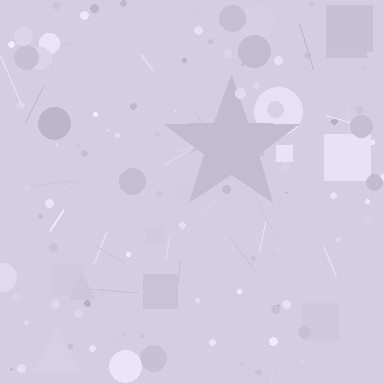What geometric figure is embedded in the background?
A star is embedded in the background.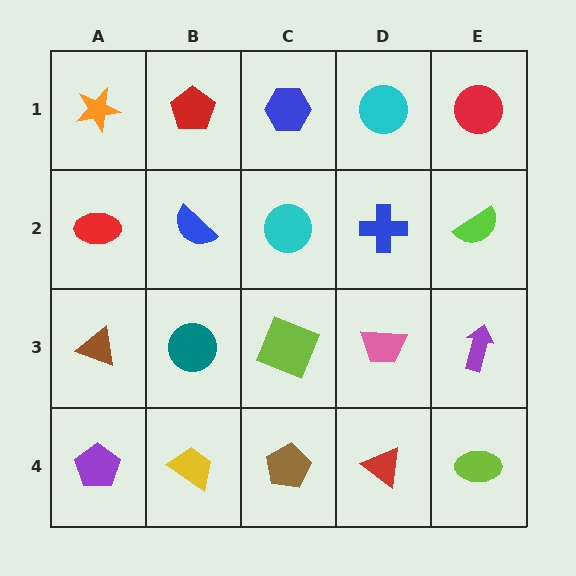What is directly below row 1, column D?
A blue cross.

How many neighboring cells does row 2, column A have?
3.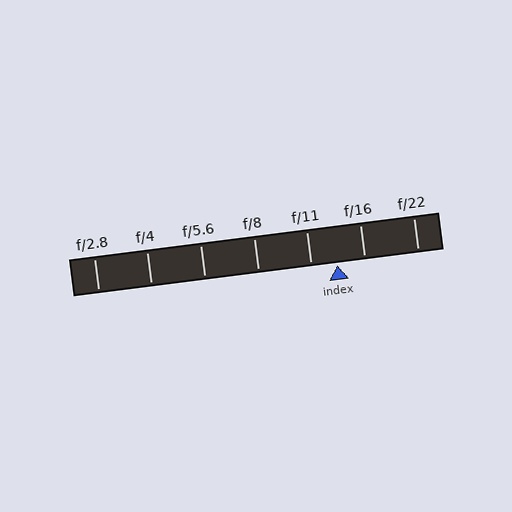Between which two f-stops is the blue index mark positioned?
The index mark is between f/11 and f/16.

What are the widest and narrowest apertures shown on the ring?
The widest aperture shown is f/2.8 and the narrowest is f/22.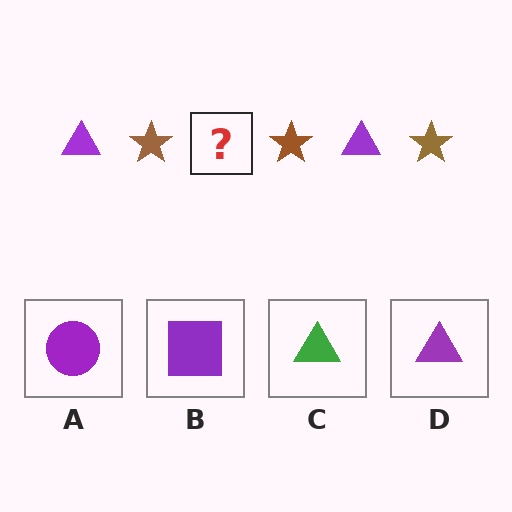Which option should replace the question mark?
Option D.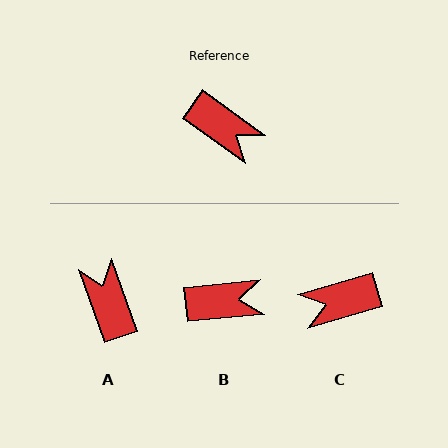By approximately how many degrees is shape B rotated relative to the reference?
Approximately 41 degrees counter-clockwise.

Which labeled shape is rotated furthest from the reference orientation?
A, about 146 degrees away.